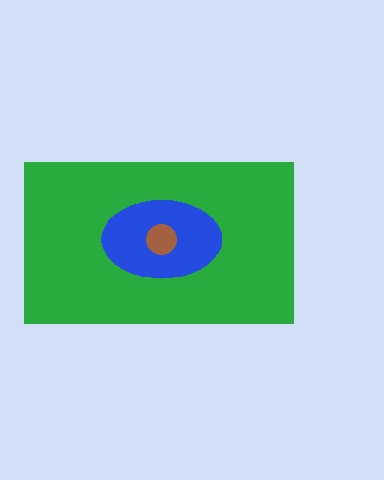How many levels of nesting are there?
3.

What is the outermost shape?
The green rectangle.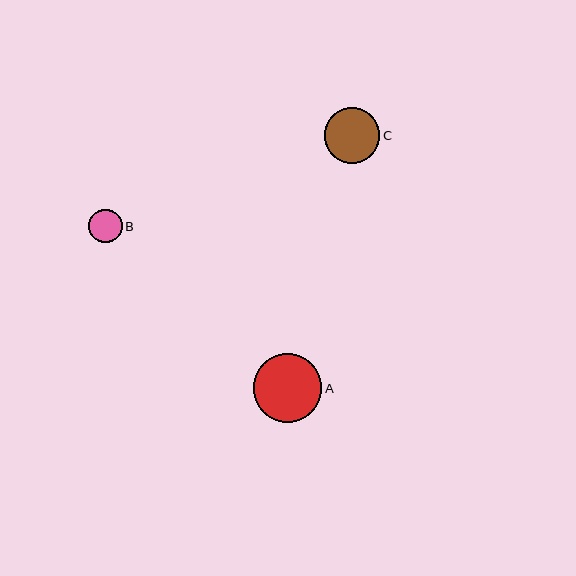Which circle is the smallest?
Circle B is the smallest with a size of approximately 34 pixels.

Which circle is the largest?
Circle A is the largest with a size of approximately 69 pixels.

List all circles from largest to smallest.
From largest to smallest: A, C, B.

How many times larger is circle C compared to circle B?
Circle C is approximately 1.7 times the size of circle B.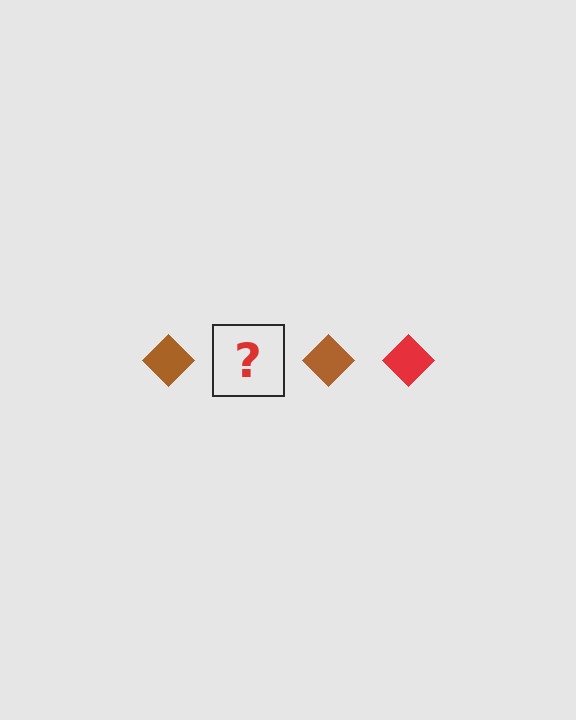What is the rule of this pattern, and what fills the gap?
The rule is that the pattern cycles through brown, red diamonds. The gap should be filled with a red diamond.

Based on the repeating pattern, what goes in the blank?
The blank should be a red diamond.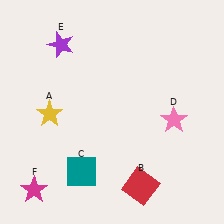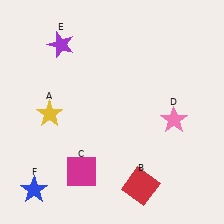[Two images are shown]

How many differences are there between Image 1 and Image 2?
There are 2 differences between the two images.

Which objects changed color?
C changed from teal to magenta. F changed from magenta to blue.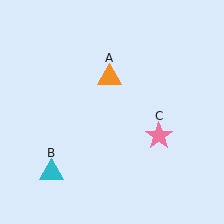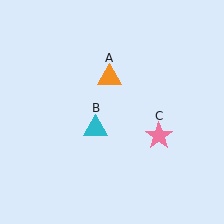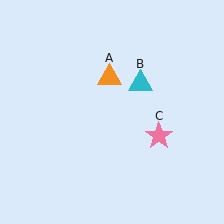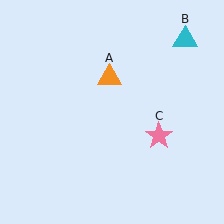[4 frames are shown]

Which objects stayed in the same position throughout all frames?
Orange triangle (object A) and pink star (object C) remained stationary.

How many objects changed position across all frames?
1 object changed position: cyan triangle (object B).